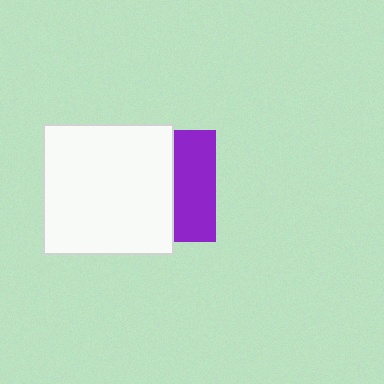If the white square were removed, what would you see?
You would see the complete purple square.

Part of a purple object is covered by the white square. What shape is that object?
It is a square.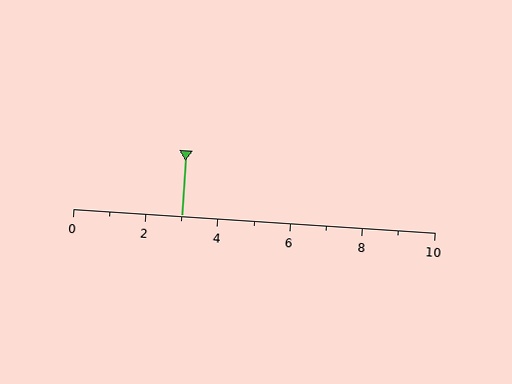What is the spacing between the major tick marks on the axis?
The major ticks are spaced 2 apart.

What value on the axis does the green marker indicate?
The marker indicates approximately 3.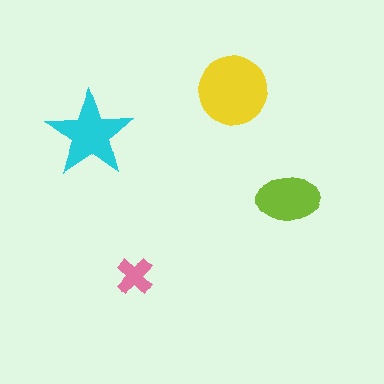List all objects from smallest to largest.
The pink cross, the lime ellipse, the cyan star, the yellow circle.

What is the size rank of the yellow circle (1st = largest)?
1st.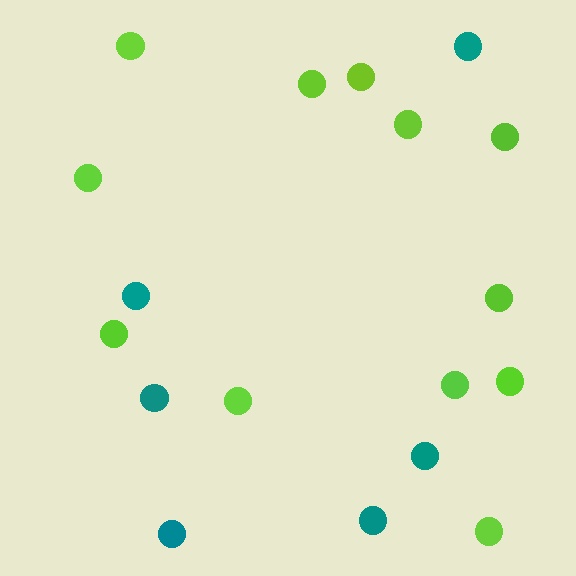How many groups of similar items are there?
There are 2 groups: one group of teal circles (6) and one group of lime circles (12).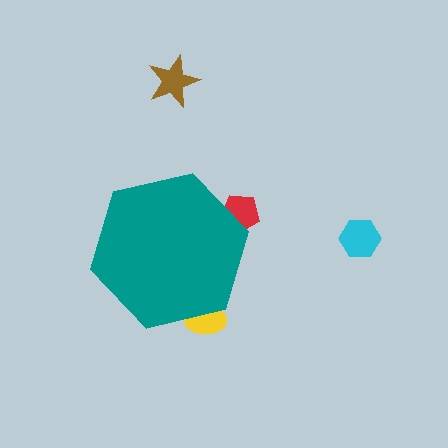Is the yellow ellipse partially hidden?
Yes, the yellow ellipse is partially hidden behind the teal hexagon.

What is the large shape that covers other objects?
A teal hexagon.